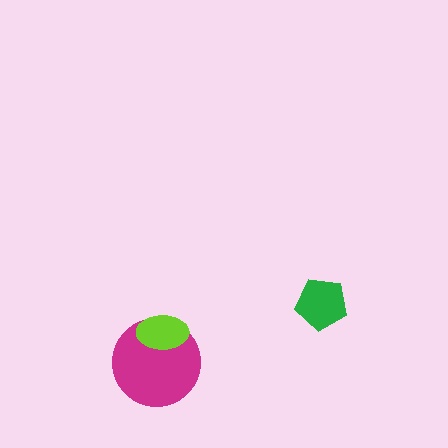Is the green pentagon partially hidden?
No, no other shape covers it.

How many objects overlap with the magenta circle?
1 object overlaps with the magenta circle.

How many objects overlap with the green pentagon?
0 objects overlap with the green pentagon.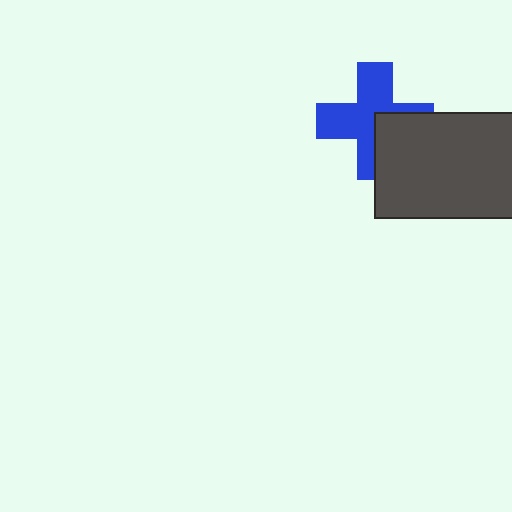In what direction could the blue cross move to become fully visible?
The blue cross could move toward the upper-left. That would shift it out from behind the dark gray rectangle entirely.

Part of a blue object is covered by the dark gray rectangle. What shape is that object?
It is a cross.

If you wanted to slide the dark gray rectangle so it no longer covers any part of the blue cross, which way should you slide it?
Slide it toward the lower-right — that is the most direct way to separate the two shapes.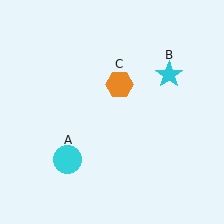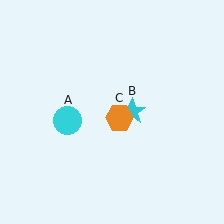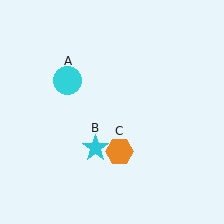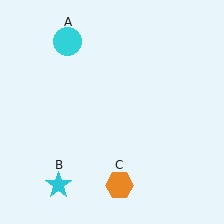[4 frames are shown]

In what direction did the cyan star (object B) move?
The cyan star (object B) moved down and to the left.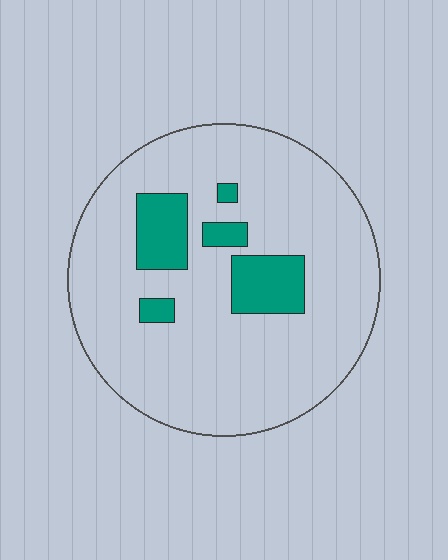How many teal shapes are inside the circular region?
5.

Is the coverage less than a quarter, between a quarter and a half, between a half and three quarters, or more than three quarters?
Less than a quarter.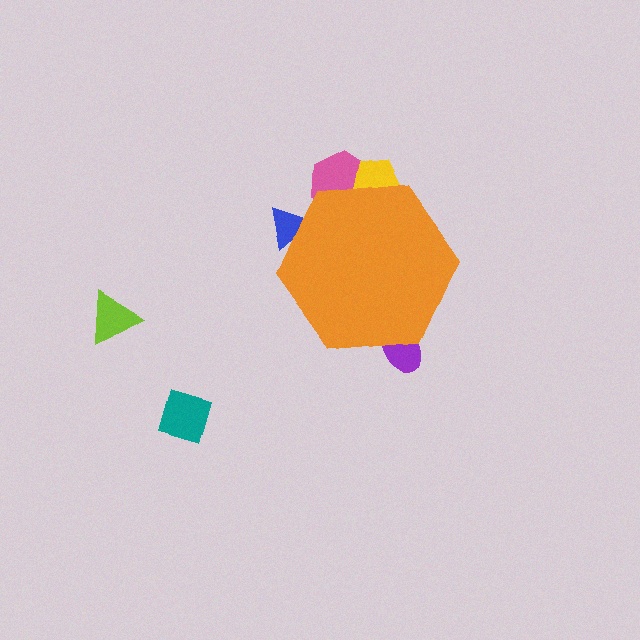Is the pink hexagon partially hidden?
Yes, the pink hexagon is partially hidden behind the orange hexagon.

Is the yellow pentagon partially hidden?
Yes, the yellow pentagon is partially hidden behind the orange hexagon.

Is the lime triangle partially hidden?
No, the lime triangle is fully visible.